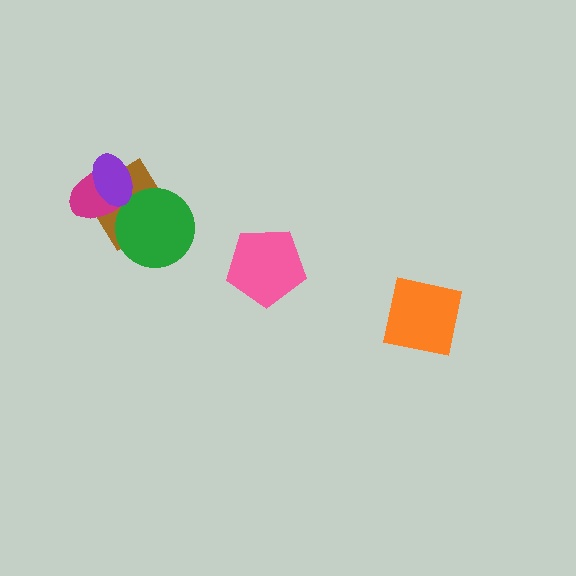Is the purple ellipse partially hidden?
No, no other shape covers it.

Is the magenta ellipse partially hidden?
Yes, it is partially covered by another shape.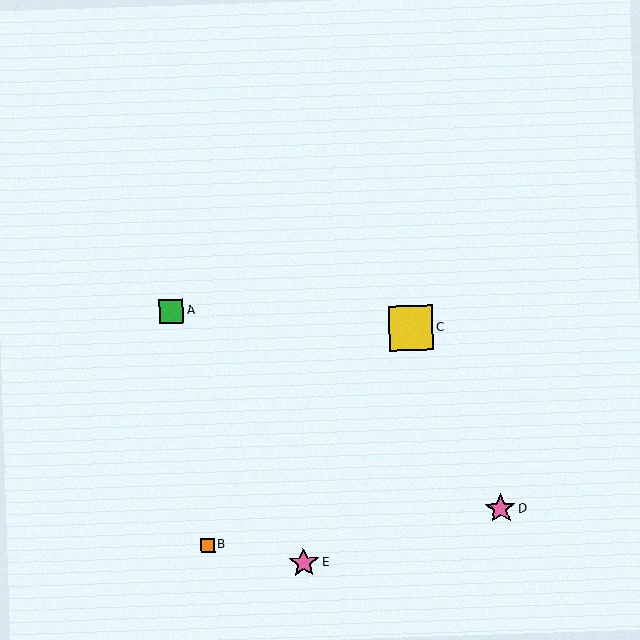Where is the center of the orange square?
The center of the orange square is at (208, 545).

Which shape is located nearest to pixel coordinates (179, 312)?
The green square (labeled A) at (171, 311) is nearest to that location.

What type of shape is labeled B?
Shape B is an orange square.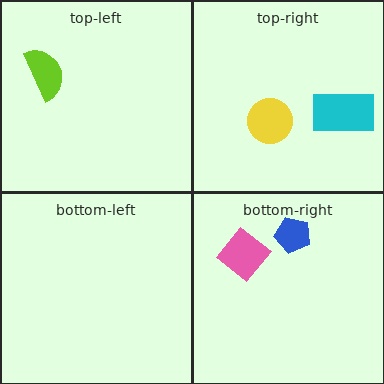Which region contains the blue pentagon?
The bottom-right region.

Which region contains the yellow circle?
The top-right region.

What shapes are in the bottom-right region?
The pink diamond, the blue pentagon.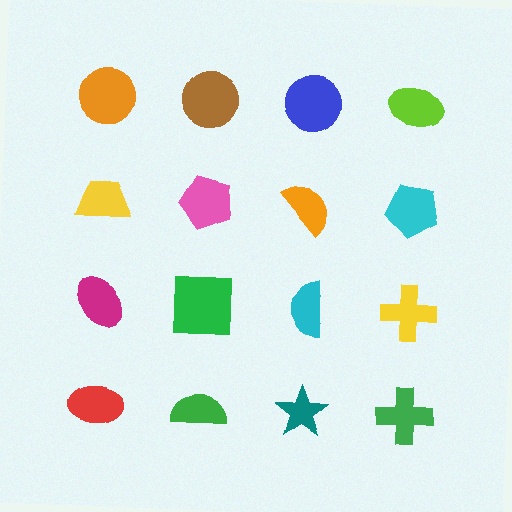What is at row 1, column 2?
A brown circle.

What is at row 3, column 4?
A yellow cross.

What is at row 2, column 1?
A yellow trapezoid.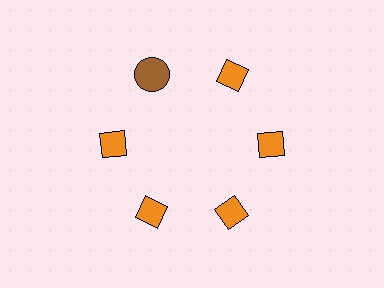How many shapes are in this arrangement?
There are 6 shapes arranged in a ring pattern.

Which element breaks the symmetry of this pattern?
The brown circle at roughly the 11 o'clock position breaks the symmetry. All other shapes are orange diamonds.